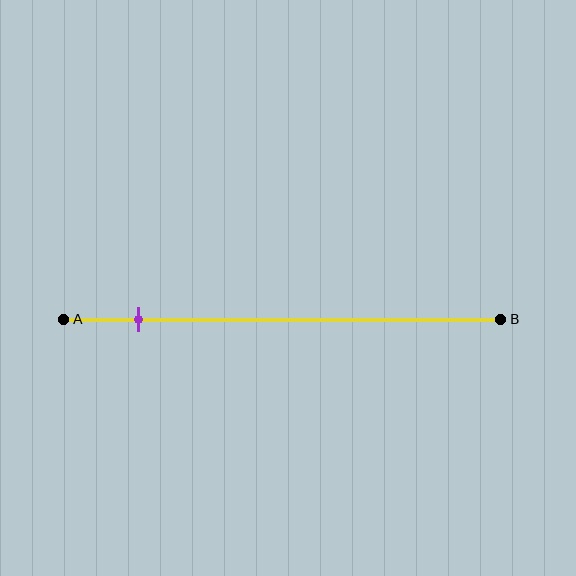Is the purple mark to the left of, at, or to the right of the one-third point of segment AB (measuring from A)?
The purple mark is to the left of the one-third point of segment AB.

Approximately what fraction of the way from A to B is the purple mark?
The purple mark is approximately 15% of the way from A to B.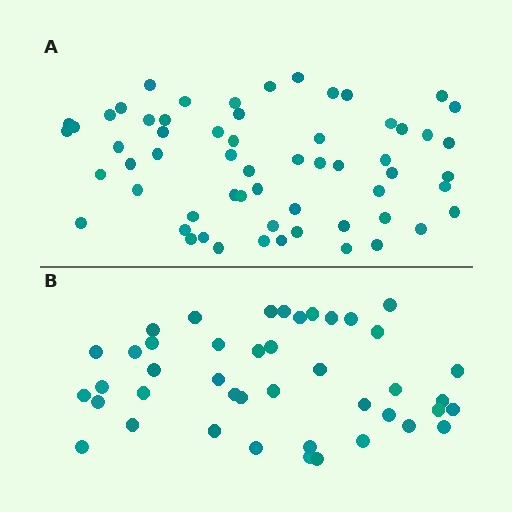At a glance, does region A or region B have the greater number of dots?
Region A (the top region) has more dots.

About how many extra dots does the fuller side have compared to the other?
Region A has approximately 15 more dots than region B.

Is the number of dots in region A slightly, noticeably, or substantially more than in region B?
Region A has noticeably more, but not dramatically so. The ratio is roughly 1.4 to 1.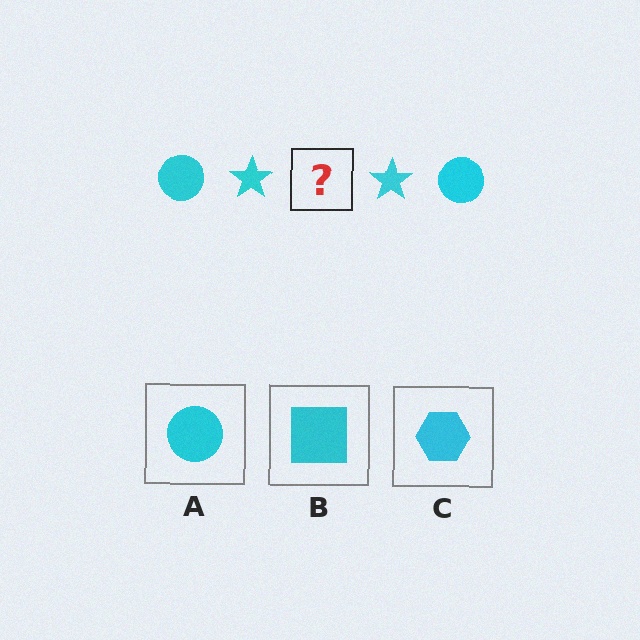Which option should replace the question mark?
Option A.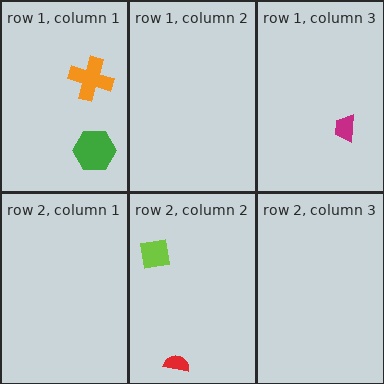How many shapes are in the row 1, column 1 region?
2.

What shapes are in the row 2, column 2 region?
The lime square, the red semicircle.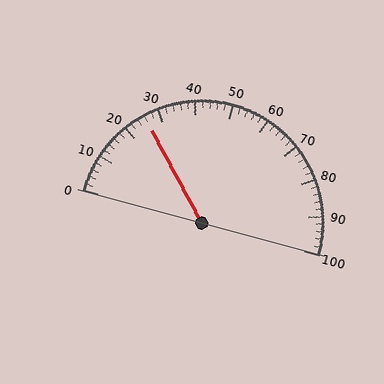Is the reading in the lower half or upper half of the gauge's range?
The reading is in the lower half of the range (0 to 100).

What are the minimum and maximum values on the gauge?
The gauge ranges from 0 to 100.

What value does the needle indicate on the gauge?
The needle indicates approximately 26.